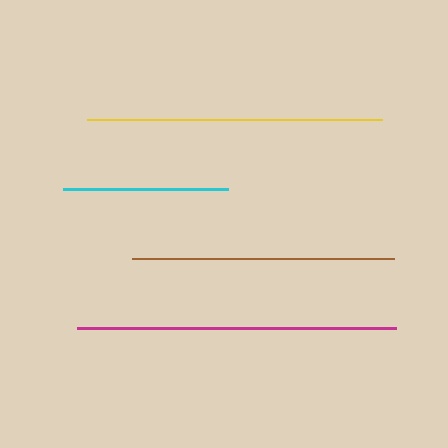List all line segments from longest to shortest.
From longest to shortest: magenta, yellow, brown, cyan.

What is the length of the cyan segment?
The cyan segment is approximately 164 pixels long.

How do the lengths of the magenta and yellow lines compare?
The magenta and yellow lines are approximately the same length.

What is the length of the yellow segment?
The yellow segment is approximately 294 pixels long.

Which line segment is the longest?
The magenta line is the longest at approximately 319 pixels.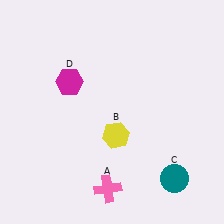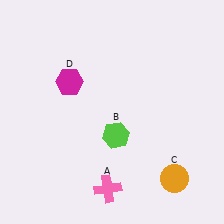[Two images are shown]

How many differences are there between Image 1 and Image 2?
There are 2 differences between the two images.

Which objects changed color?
B changed from yellow to lime. C changed from teal to orange.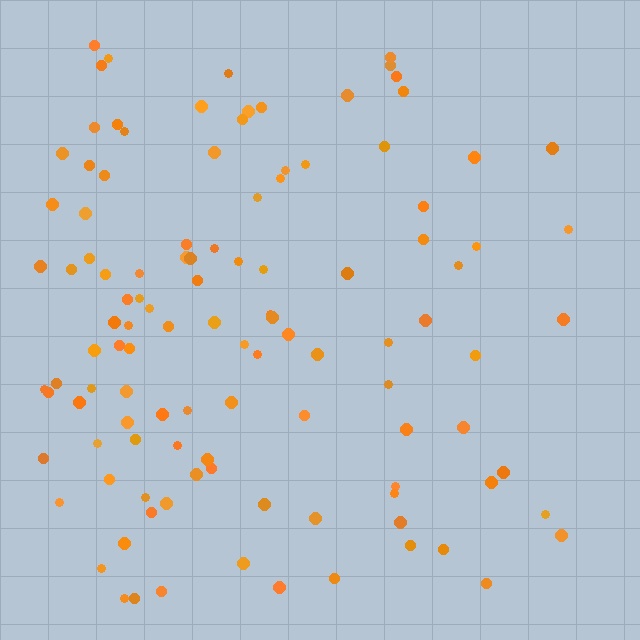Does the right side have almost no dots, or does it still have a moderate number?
Still a moderate number, just noticeably fewer than the left.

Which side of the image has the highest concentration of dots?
The left.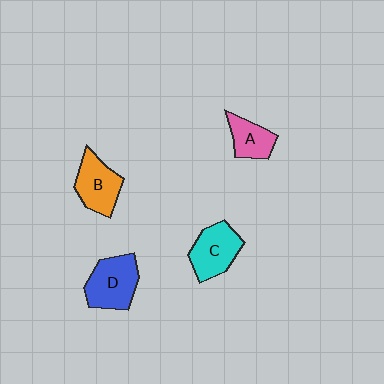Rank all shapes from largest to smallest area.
From largest to smallest: D (blue), C (cyan), B (orange), A (pink).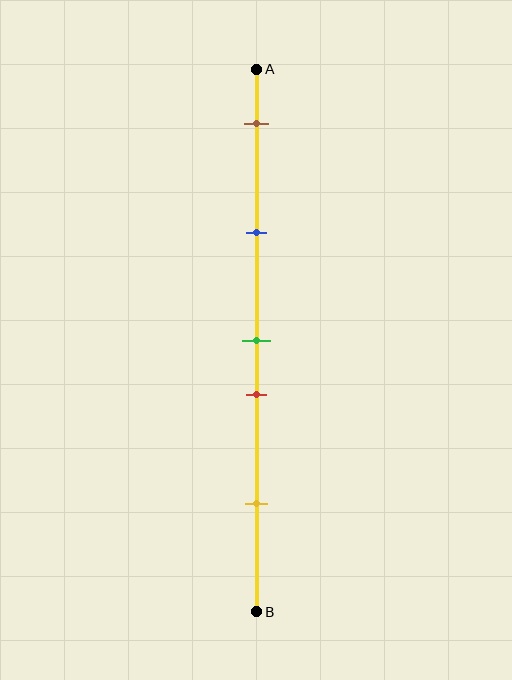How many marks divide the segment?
There are 5 marks dividing the segment.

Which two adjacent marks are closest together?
The green and red marks are the closest adjacent pair.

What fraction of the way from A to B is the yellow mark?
The yellow mark is approximately 80% (0.8) of the way from A to B.